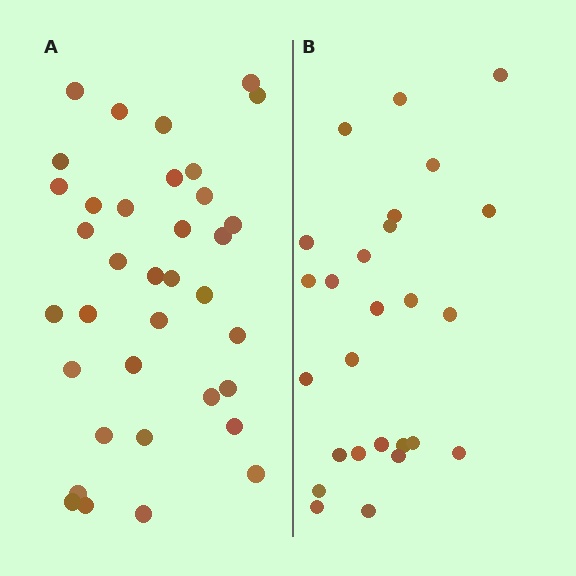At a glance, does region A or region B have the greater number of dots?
Region A (the left region) has more dots.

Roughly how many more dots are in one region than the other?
Region A has roughly 10 or so more dots than region B.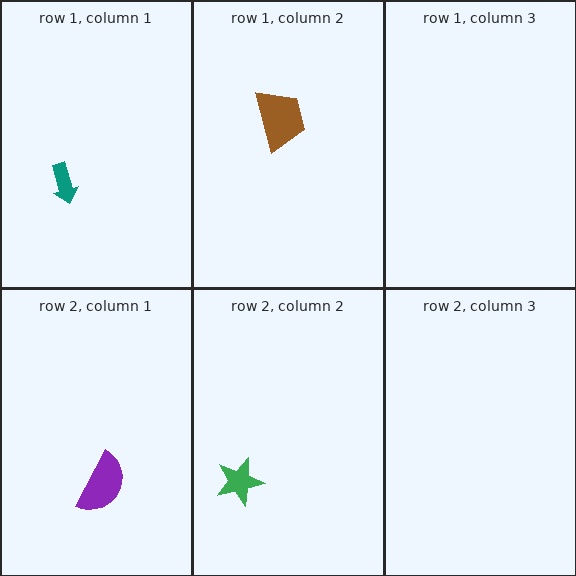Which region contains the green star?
The row 2, column 2 region.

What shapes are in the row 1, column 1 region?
The teal arrow.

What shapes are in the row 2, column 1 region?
The purple semicircle.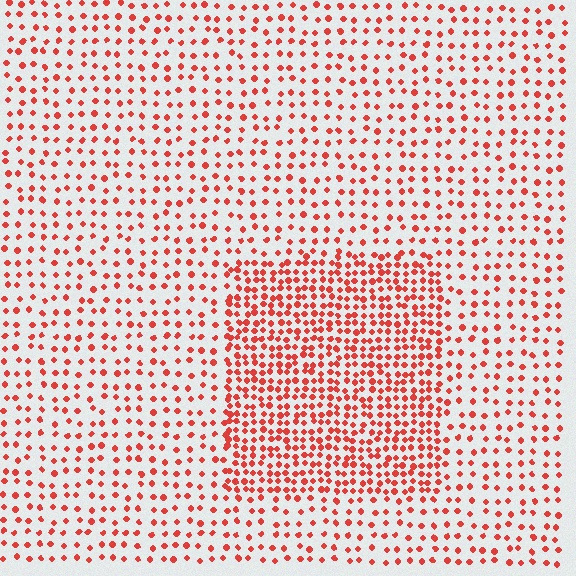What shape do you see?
I see a rectangle.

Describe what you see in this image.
The image contains small red elements arranged at two different densities. A rectangle-shaped region is visible where the elements are more densely packed than the surrounding area.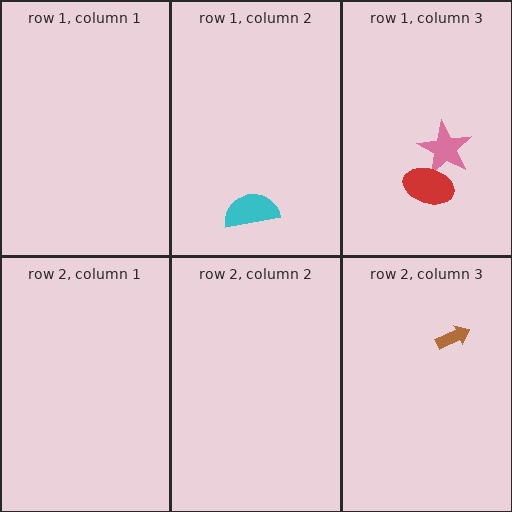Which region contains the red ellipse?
The row 1, column 3 region.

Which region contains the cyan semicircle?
The row 1, column 2 region.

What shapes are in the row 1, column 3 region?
The pink star, the red ellipse.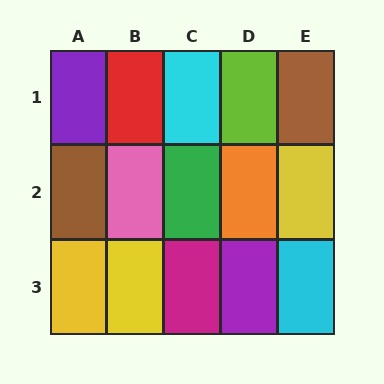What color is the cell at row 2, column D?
Orange.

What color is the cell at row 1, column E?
Brown.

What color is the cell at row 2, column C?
Green.